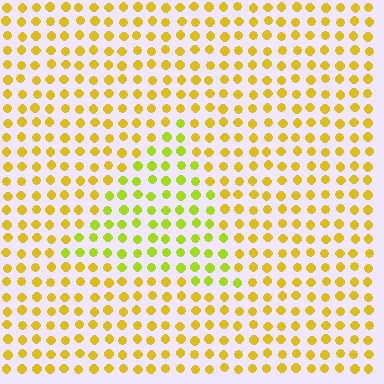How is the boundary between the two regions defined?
The boundary is defined purely by a slight shift in hue (about 28 degrees). Spacing, size, and orientation are identical on both sides.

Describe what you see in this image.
The image is filled with small yellow elements in a uniform arrangement. A triangle-shaped region is visible where the elements are tinted to a slightly different hue, forming a subtle color boundary.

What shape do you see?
I see a triangle.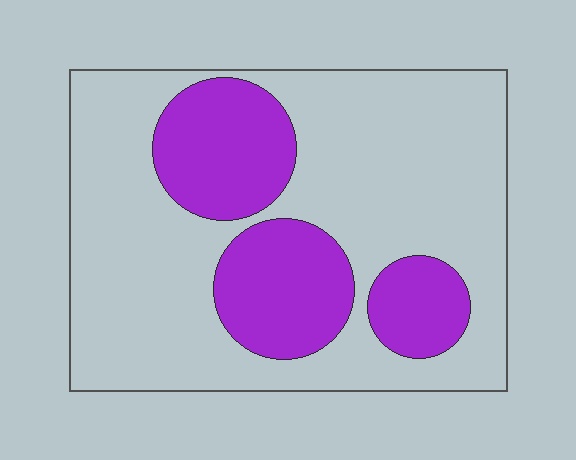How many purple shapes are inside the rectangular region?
3.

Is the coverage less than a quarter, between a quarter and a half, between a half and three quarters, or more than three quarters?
Between a quarter and a half.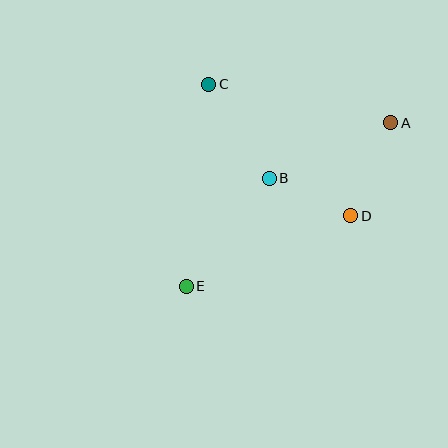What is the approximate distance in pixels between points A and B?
The distance between A and B is approximately 134 pixels.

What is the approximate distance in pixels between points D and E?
The distance between D and E is approximately 179 pixels.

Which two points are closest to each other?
Points B and D are closest to each other.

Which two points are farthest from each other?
Points A and E are farthest from each other.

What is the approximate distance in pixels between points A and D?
The distance between A and D is approximately 101 pixels.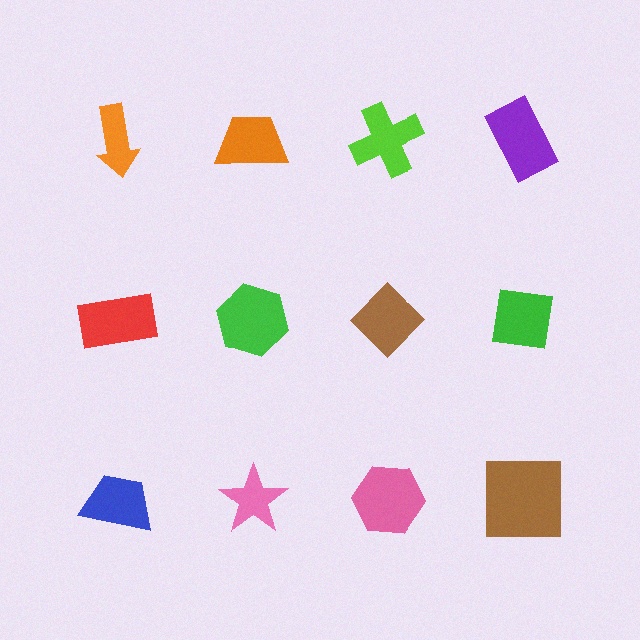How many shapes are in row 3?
4 shapes.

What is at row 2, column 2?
A green hexagon.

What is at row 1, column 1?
An orange arrow.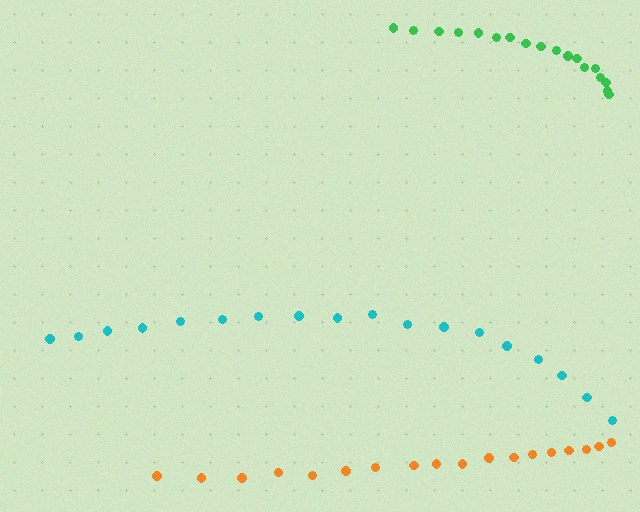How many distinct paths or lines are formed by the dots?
There are 3 distinct paths.